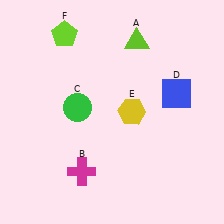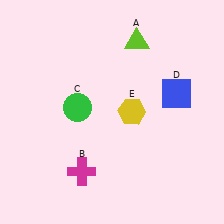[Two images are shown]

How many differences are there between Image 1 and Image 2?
There is 1 difference between the two images.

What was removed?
The lime pentagon (F) was removed in Image 2.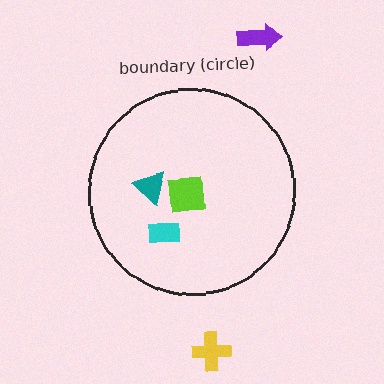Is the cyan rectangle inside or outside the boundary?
Inside.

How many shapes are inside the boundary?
3 inside, 2 outside.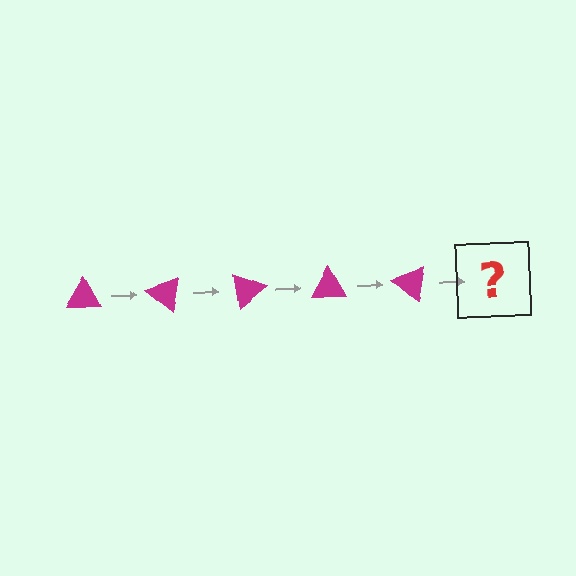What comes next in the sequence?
The next element should be a magenta triangle rotated 200 degrees.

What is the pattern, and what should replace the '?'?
The pattern is that the triangle rotates 40 degrees each step. The '?' should be a magenta triangle rotated 200 degrees.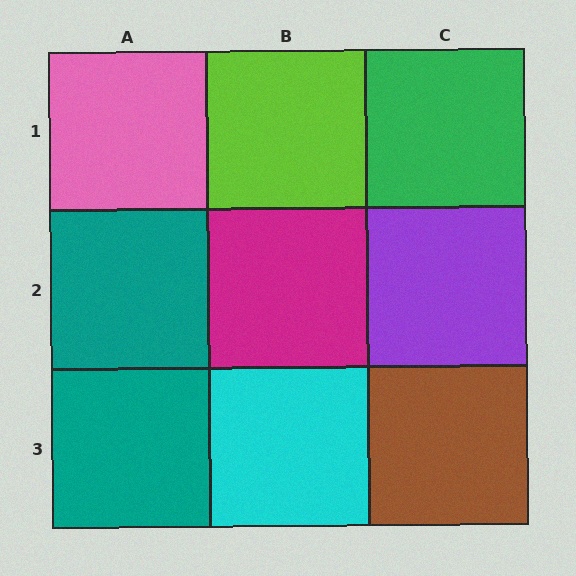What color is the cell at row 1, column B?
Lime.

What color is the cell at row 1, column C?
Green.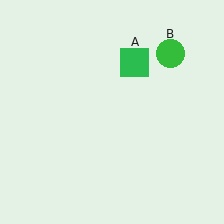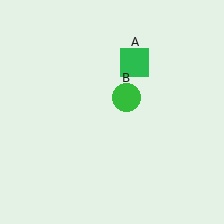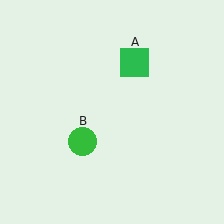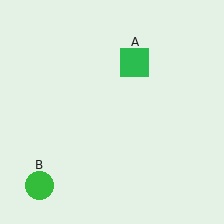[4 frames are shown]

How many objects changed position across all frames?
1 object changed position: green circle (object B).